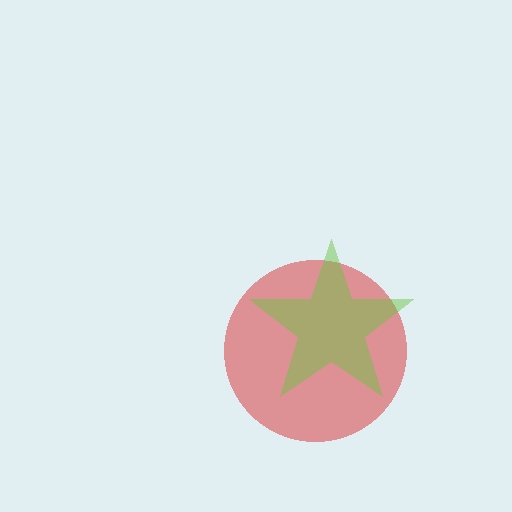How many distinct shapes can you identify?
There are 2 distinct shapes: a red circle, a lime star.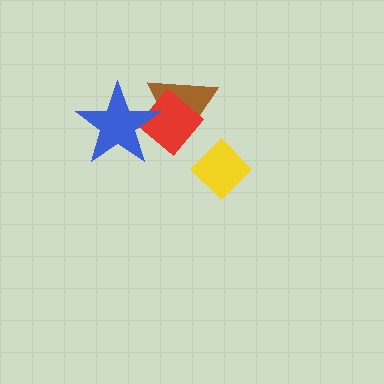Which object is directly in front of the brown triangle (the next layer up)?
The red diamond is directly in front of the brown triangle.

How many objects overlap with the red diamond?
2 objects overlap with the red diamond.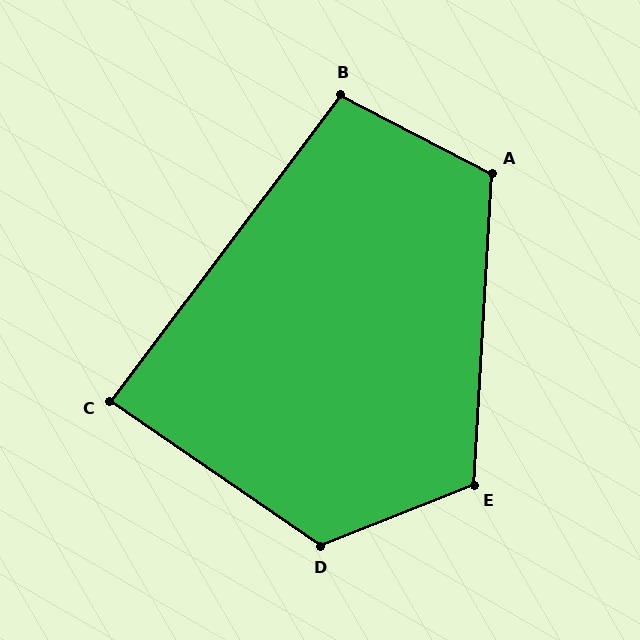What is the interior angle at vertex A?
Approximately 114 degrees (obtuse).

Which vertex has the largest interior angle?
D, at approximately 124 degrees.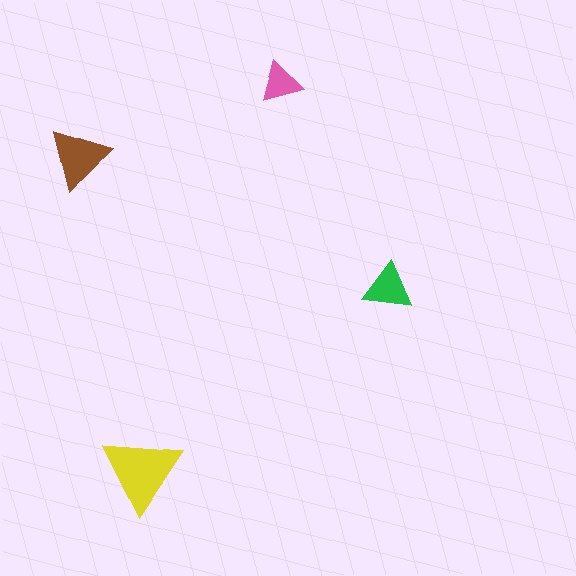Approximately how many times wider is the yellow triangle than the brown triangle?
About 1.5 times wider.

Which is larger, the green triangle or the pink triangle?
The green one.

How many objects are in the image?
There are 4 objects in the image.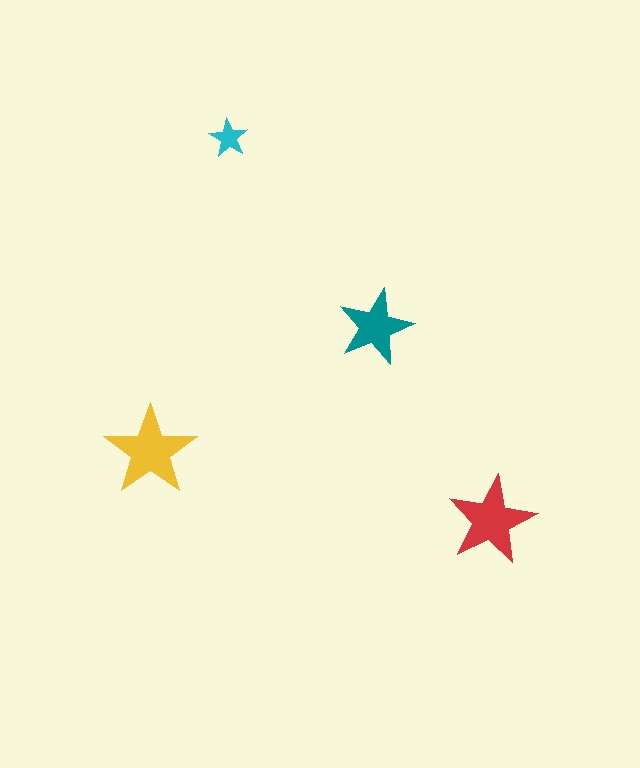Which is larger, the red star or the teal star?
The red one.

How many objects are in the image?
There are 4 objects in the image.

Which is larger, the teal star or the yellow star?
The yellow one.